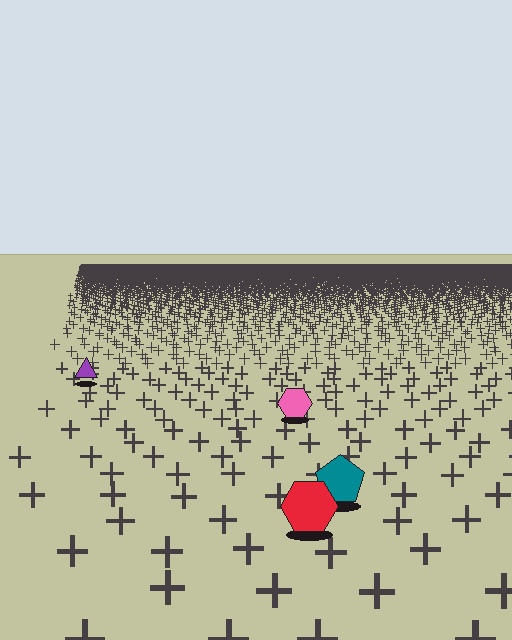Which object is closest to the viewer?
The red hexagon is closest. The texture marks near it are larger and more spread out.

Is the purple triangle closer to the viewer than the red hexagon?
No. The red hexagon is closer — you can tell from the texture gradient: the ground texture is coarser near it.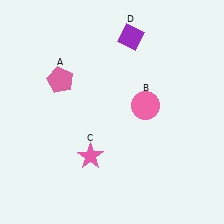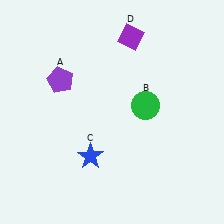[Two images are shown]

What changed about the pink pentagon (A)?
In Image 1, A is pink. In Image 2, it changed to purple.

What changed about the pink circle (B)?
In Image 1, B is pink. In Image 2, it changed to green.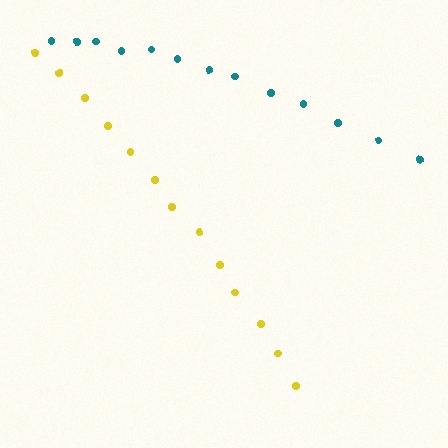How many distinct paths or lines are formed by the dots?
There are 2 distinct paths.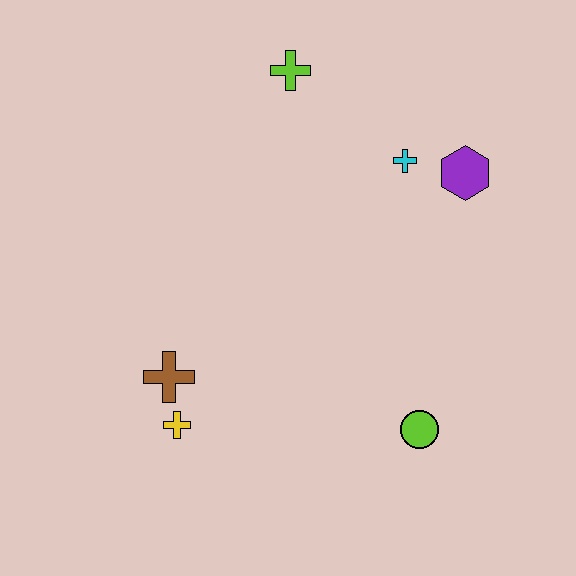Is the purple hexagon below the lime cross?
Yes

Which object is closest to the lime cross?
The cyan cross is closest to the lime cross.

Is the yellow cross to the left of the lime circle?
Yes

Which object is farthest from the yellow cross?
The purple hexagon is farthest from the yellow cross.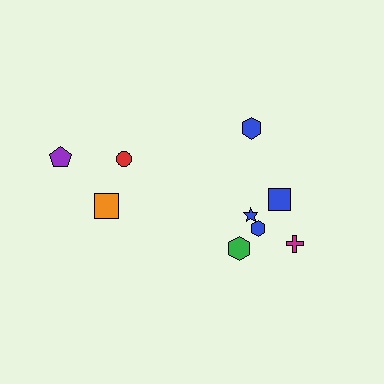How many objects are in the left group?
There are 3 objects.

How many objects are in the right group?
There are 6 objects.